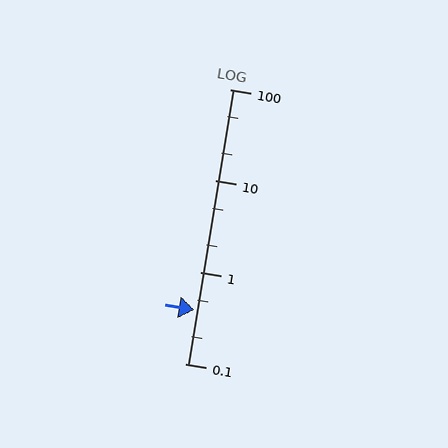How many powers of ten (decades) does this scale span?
The scale spans 3 decades, from 0.1 to 100.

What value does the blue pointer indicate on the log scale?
The pointer indicates approximately 0.39.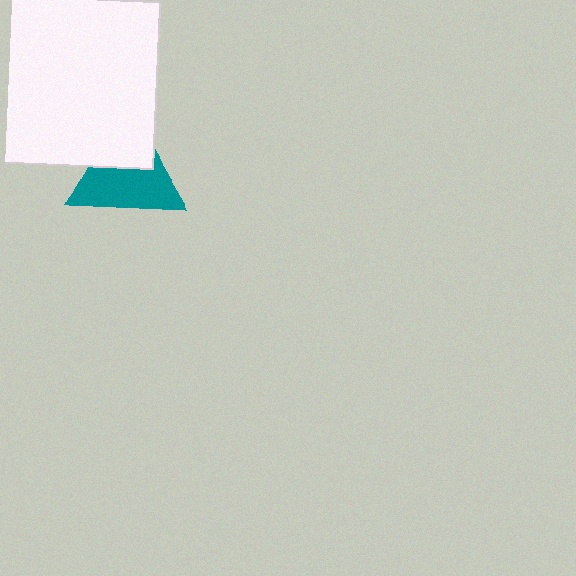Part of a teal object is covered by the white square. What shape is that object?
It is a triangle.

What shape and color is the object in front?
The object in front is a white square.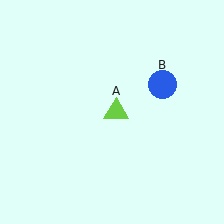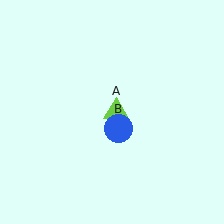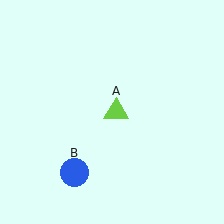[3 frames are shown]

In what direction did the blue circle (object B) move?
The blue circle (object B) moved down and to the left.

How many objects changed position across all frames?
1 object changed position: blue circle (object B).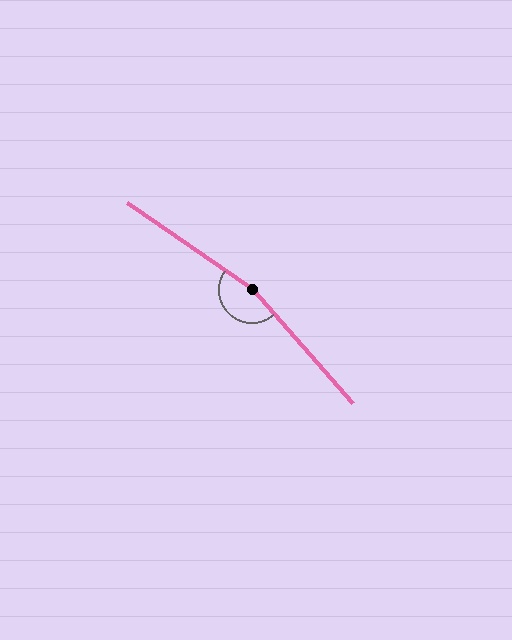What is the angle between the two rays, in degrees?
Approximately 166 degrees.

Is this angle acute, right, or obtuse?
It is obtuse.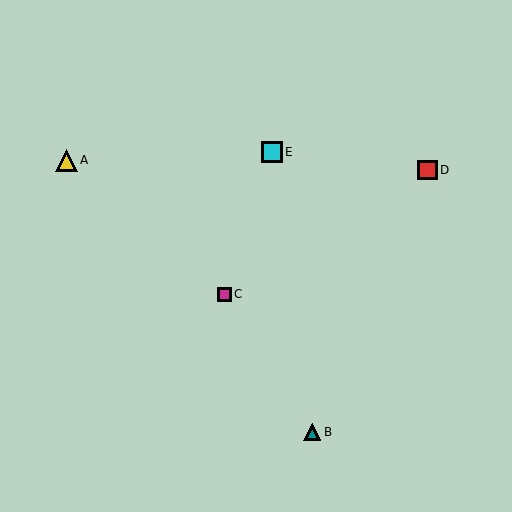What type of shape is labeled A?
Shape A is a yellow triangle.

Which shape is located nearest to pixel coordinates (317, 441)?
The teal triangle (labeled B) at (312, 432) is nearest to that location.